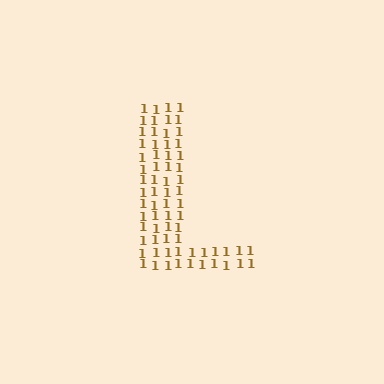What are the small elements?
The small elements are digit 1's.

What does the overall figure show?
The overall figure shows the letter L.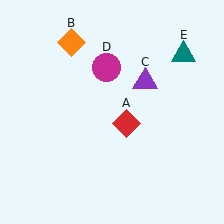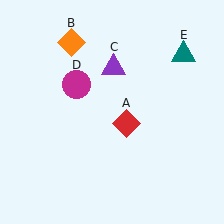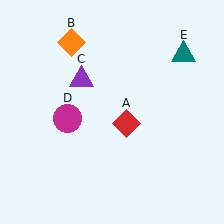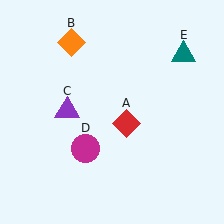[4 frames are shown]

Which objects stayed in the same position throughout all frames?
Red diamond (object A) and orange diamond (object B) and teal triangle (object E) remained stationary.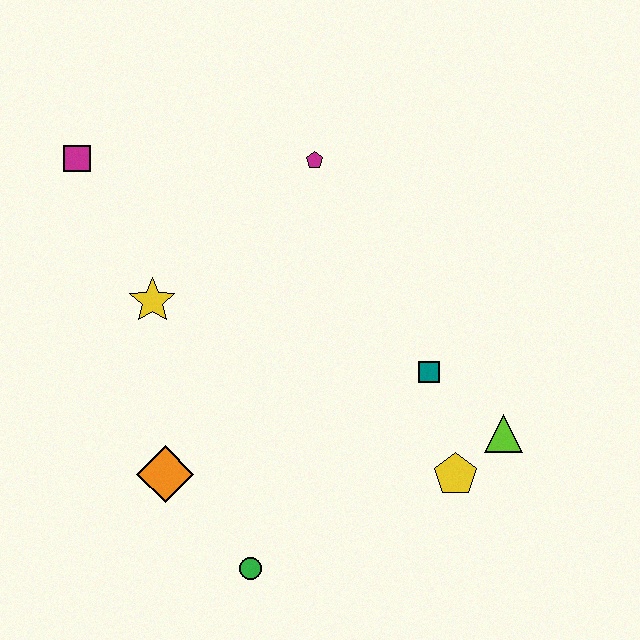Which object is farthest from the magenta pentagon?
The green circle is farthest from the magenta pentagon.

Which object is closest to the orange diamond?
The green circle is closest to the orange diamond.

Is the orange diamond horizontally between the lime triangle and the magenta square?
Yes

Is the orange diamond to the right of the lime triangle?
No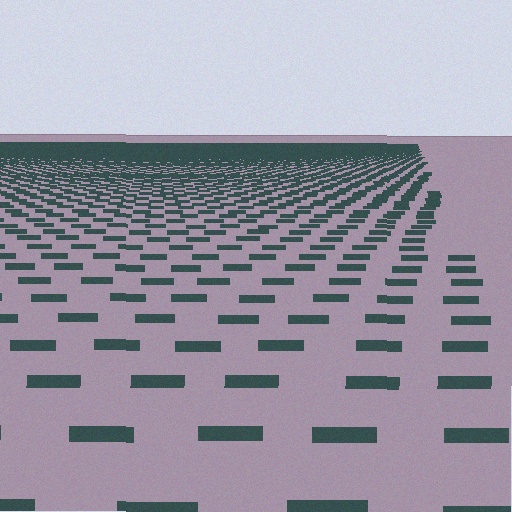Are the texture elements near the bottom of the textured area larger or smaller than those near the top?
Larger. Near the bottom, elements are closer to the viewer and appear at a bigger on-screen size.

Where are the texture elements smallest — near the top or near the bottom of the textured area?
Near the top.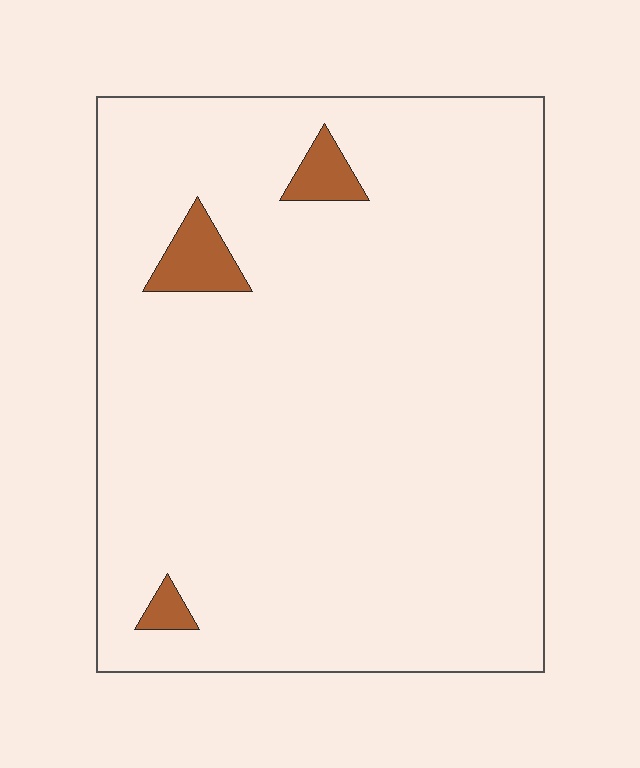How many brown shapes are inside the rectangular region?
3.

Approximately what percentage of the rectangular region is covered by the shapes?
Approximately 5%.